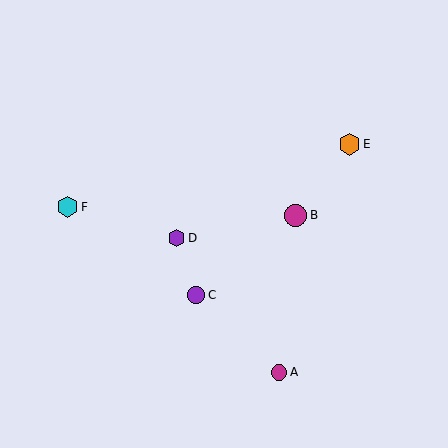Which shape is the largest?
The orange hexagon (labeled E) is the largest.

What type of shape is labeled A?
Shape A is a magenta circle.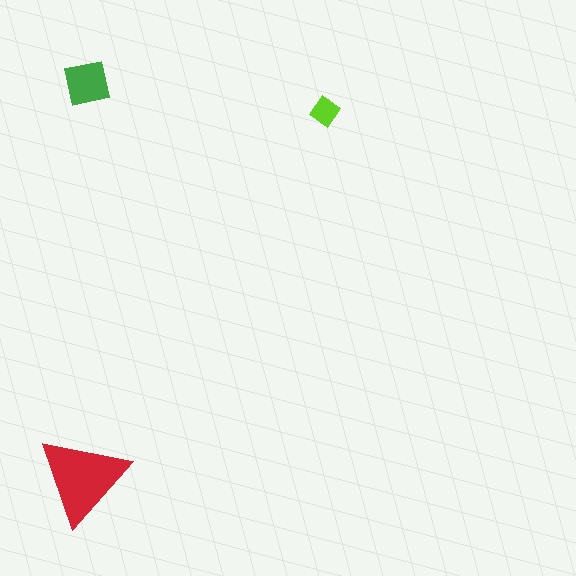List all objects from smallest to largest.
The lime diamond, the green square, the red triangle.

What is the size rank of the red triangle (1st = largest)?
1st.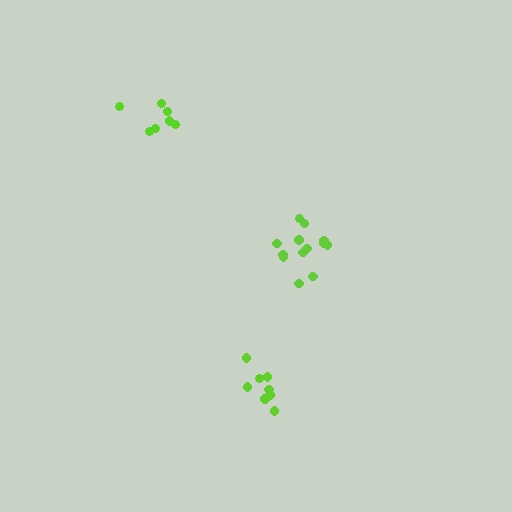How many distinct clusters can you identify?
There are 3 distinct clusters.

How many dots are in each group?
Group 1: 8 dots, Group 2: 13 dots, Group 3: 7 dots (28 total).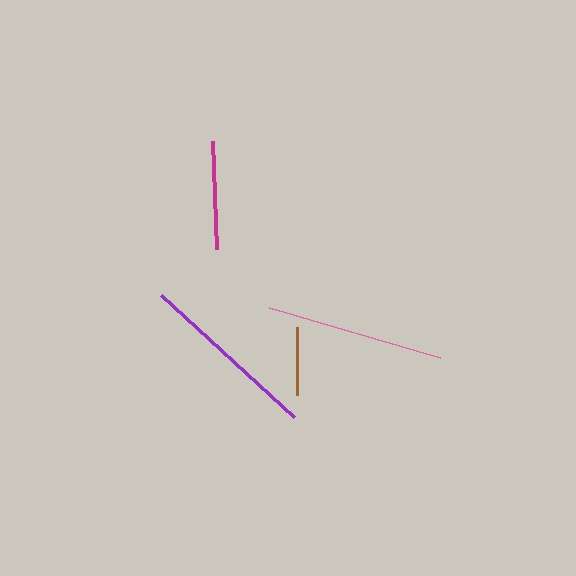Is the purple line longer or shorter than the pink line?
The purple line is longer than the pink line.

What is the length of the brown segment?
The brown segment is approximately 68 pixels long.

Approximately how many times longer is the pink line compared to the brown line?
The pink line is approximately 2.6 times the length of the brown line.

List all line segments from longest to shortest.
From longest to shortest: purple, pink, magenta, brown.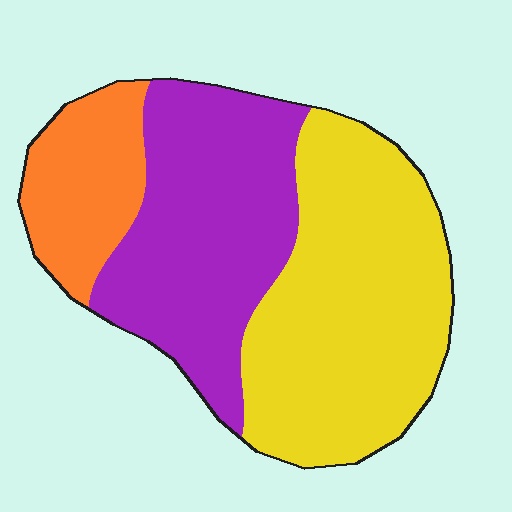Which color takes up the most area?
Yellow, at roughly 45%.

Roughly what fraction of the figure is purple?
Purple covers about 40% of the figure.